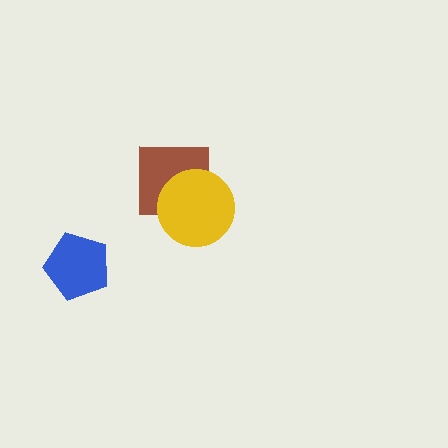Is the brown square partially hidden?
Yes, it is partially covered by another shape.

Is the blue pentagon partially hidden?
No, no other shape covers it.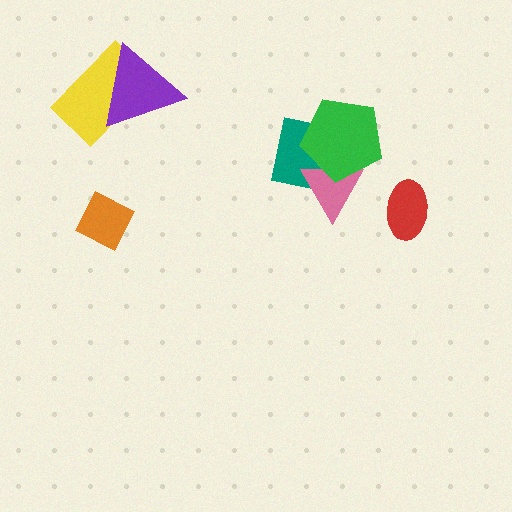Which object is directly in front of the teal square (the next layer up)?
The pink triangle is directly in front of the teal square.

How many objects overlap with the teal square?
2 objects overlap with the teal square.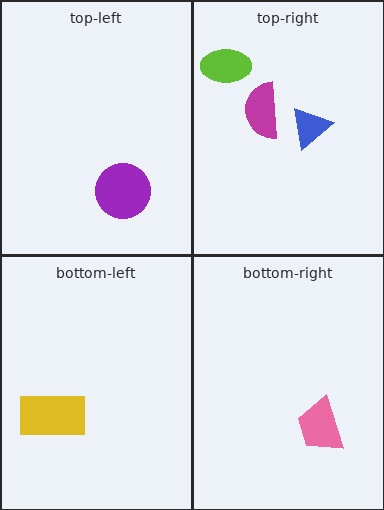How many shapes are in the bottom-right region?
1.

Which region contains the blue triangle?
The top-right region.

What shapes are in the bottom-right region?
The pink trapezoid.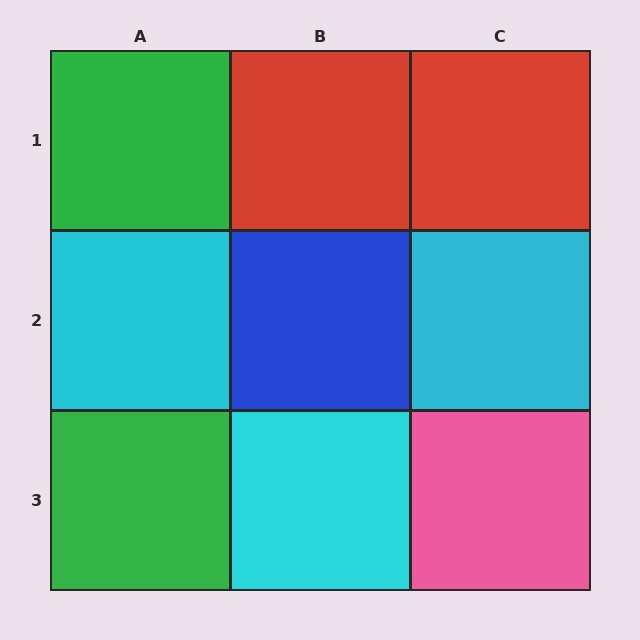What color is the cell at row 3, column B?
Cyan.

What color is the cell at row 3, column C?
Pink.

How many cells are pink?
1 cell is pink.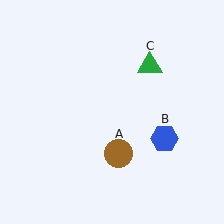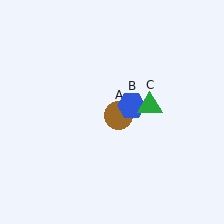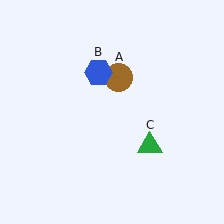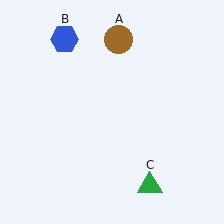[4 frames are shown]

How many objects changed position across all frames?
3 objects changed position: brown circle (object A), blue hexagon (object B), green triangle (object C).